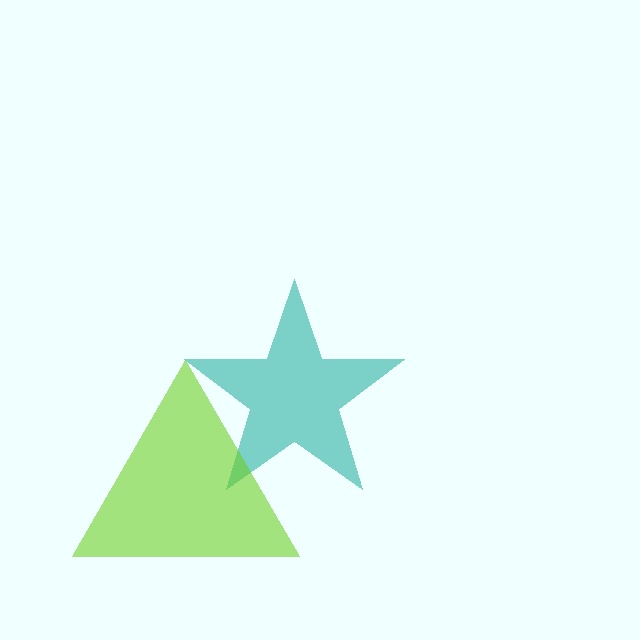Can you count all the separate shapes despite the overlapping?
Yes, there are 2 separate shapes.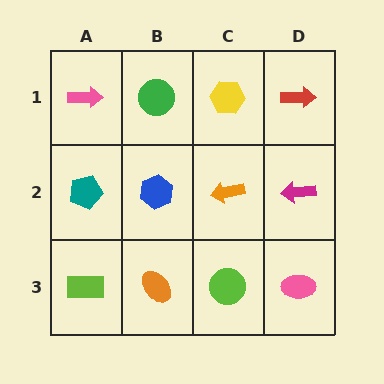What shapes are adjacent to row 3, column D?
A magenta arrow (row 2, column D), a lime circle (row 3, column C).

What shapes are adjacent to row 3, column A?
A teal pentagon (row 2, column A), an orange ellipse (row 3, column B).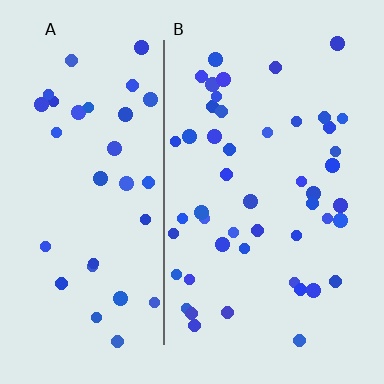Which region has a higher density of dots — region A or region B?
B (the right).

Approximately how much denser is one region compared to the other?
Approximately 1.3× — region B over region A.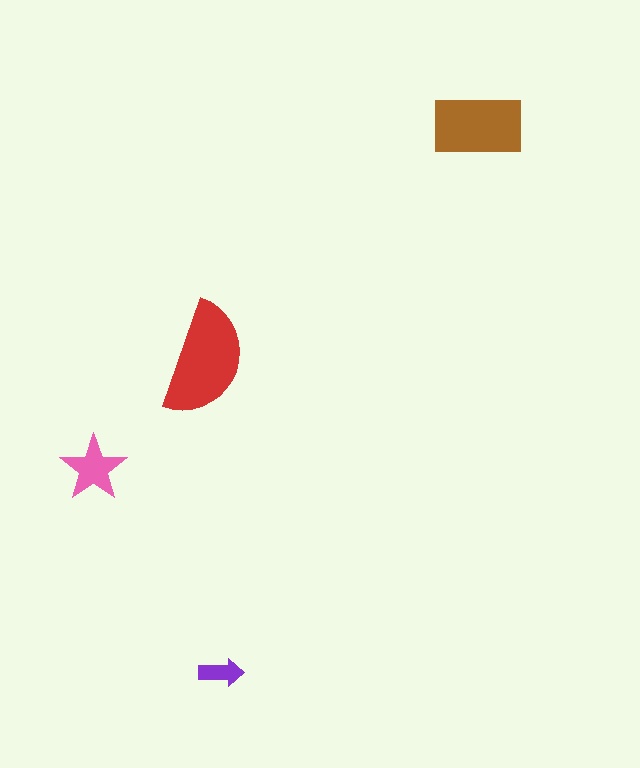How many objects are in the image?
There are 4 objects in the image.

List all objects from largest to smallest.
The red semicircle, the brown rectangle, the pink star, the purple arrow.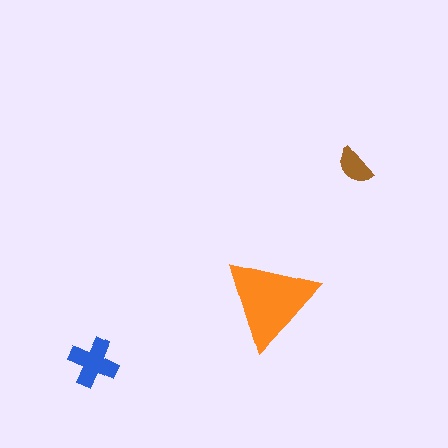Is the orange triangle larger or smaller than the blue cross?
Larger.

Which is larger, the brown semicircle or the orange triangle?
The orange triangle.